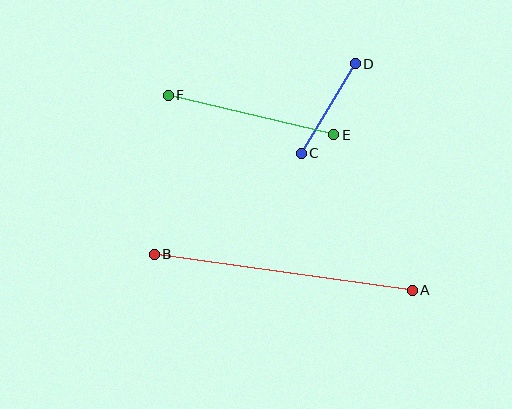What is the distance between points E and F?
The distance is approximately 170 pixels.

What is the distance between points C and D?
The distance is approximately 105 pixels.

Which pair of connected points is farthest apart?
Points A and B are farthest apart.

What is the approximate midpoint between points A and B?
The midpoint is at approximately (283, 272) pixels.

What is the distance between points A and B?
The distance is approximately 261 pixels.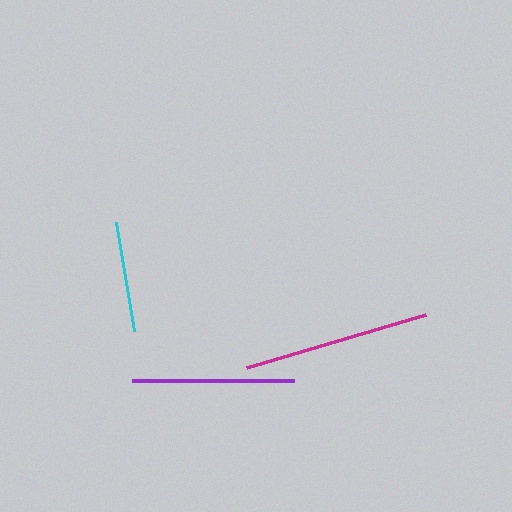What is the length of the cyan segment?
The cyan segment is approximately 111 pixels long.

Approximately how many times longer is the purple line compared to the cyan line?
The purple line is approximately 1.5 times the length of the cyan line.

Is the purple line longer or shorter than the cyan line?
The purple line is longer than the cyan line.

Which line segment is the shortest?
The cyan line is the shortest at approximately 111 pixels.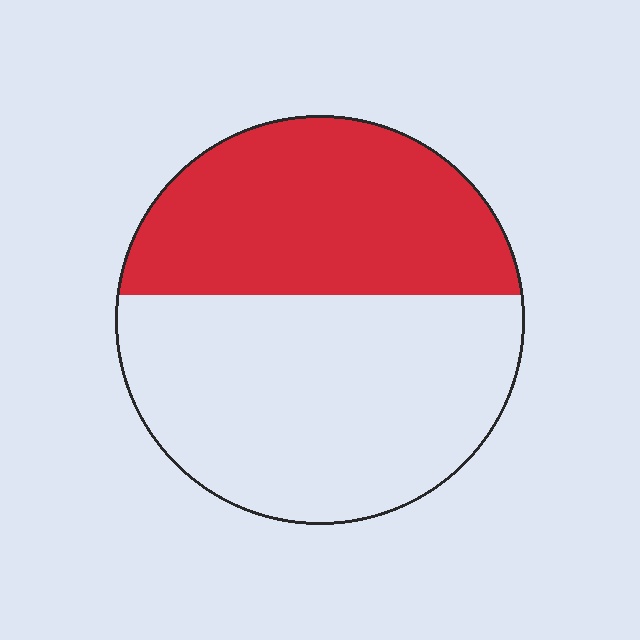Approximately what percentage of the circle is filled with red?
Approximately 40%.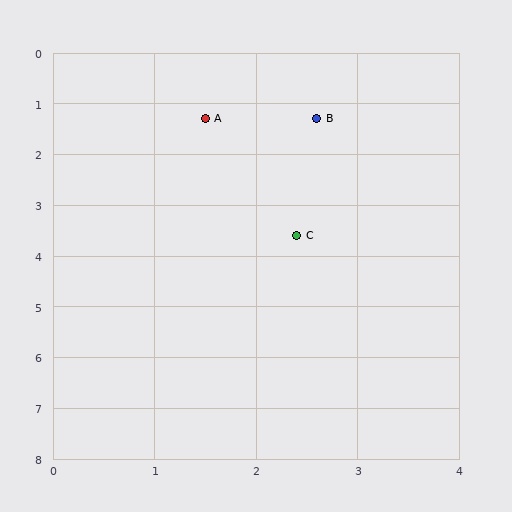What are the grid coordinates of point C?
Point C is at approximately (2.4, 3.6).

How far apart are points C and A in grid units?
Points C and A are about 2.5 grid units apart.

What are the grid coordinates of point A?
Point A is at approximately (1.5, 1.3).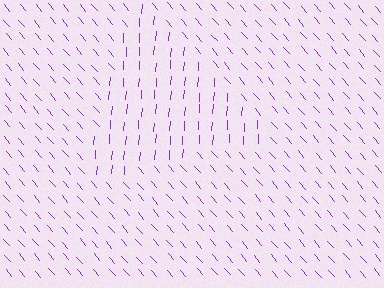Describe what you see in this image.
The image is filled with small purple line segments. A triangle region in the image has lines oriented differently from the surrounding lines, creating a visible texture boundary.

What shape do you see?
I see a triangle.